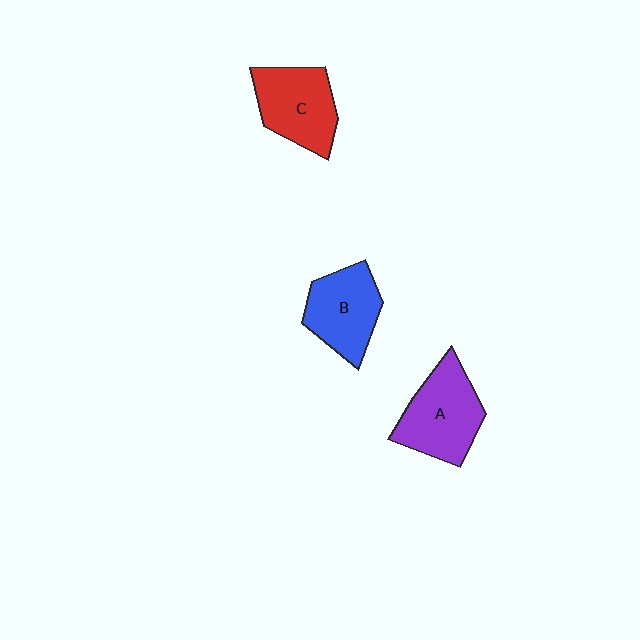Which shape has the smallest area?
Shape B (blue).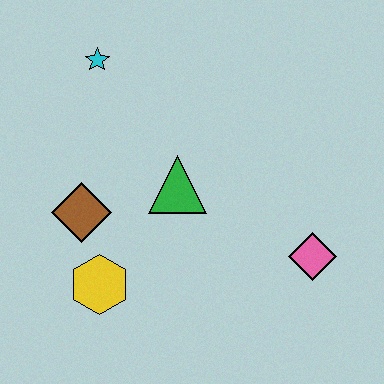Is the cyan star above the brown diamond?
Yes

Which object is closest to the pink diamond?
The green triangle is closest to the pink diamond.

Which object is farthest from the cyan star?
The pink diamond is farthest from the cyan star.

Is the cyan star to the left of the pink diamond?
Yes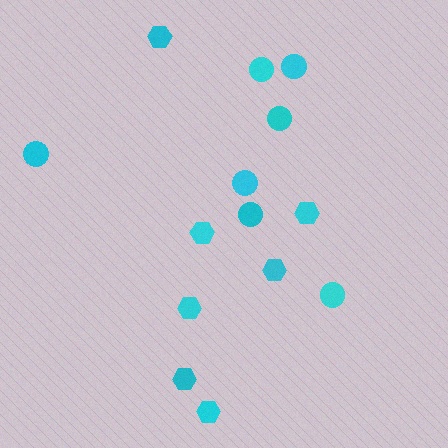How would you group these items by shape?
There are 2 groups: one group of hexagons (7) and one group of circles (7).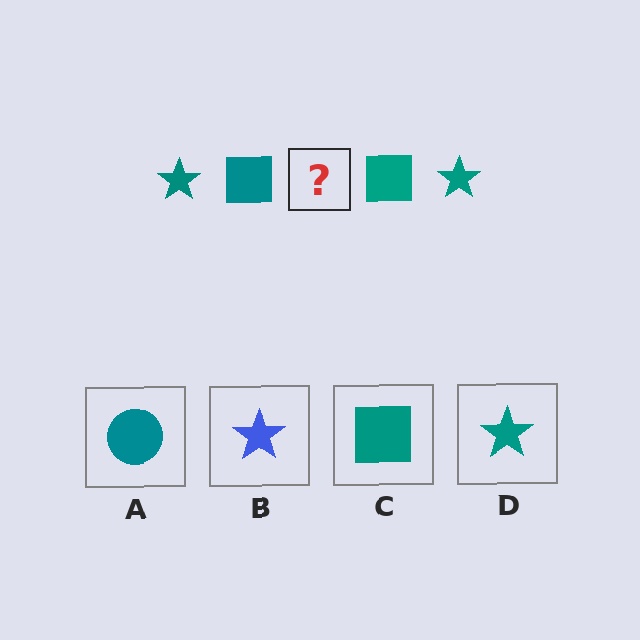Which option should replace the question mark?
Option D.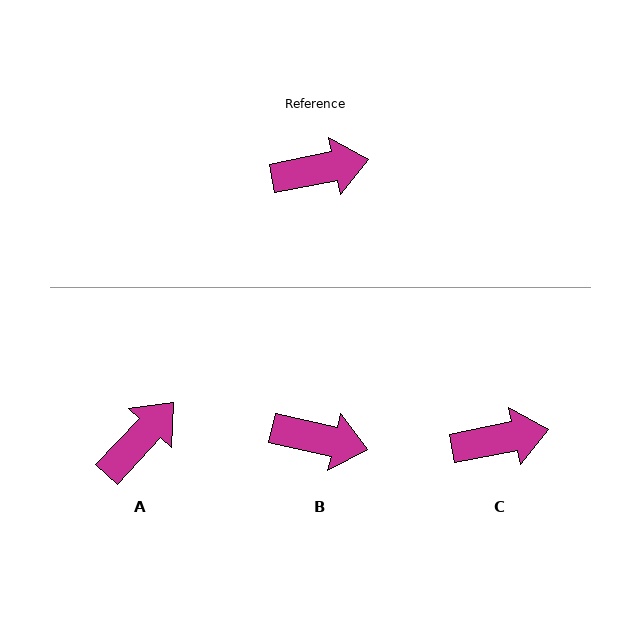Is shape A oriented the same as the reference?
No, it is off by about 36 degrees.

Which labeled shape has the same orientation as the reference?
C.